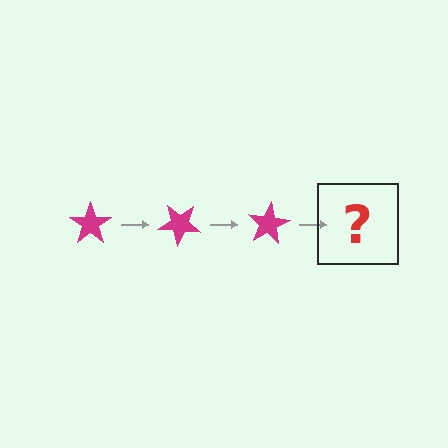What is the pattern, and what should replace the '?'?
The pattern is that the star rotates 40 degrees each step. The '?' should be a magenta star rotated 120 degrees.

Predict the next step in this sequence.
The next step is a magenta star rotated 120 degrees.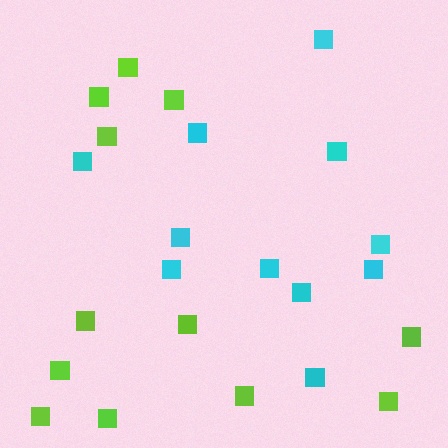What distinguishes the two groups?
There are 2 groups: one group of cyan squares (11) and one group of lime squares (12).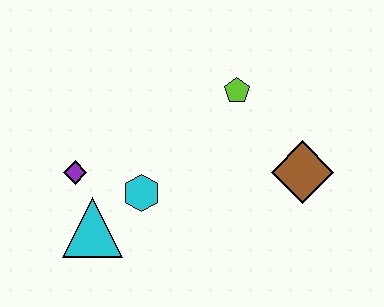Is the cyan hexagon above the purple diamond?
No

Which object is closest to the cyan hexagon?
The cyan triangle is closest to the cyan hexagon.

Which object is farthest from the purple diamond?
The brown diamond is farthest from the purple diamond.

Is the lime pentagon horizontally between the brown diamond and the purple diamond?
Yes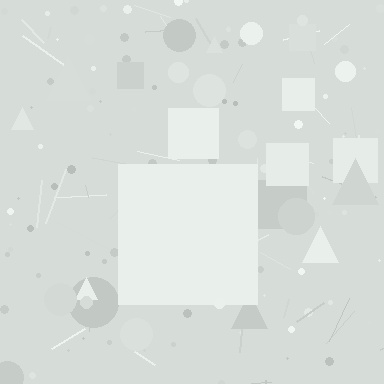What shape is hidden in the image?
A square is hidden in the image.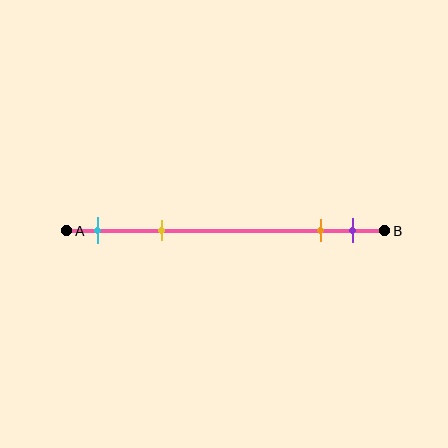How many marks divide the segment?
There are 4 marks dividing the segment.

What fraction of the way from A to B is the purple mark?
The purple mark is approximately 90% (0.9) of the way from A to B.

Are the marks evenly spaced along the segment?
No, the marks are not evenly spaced.